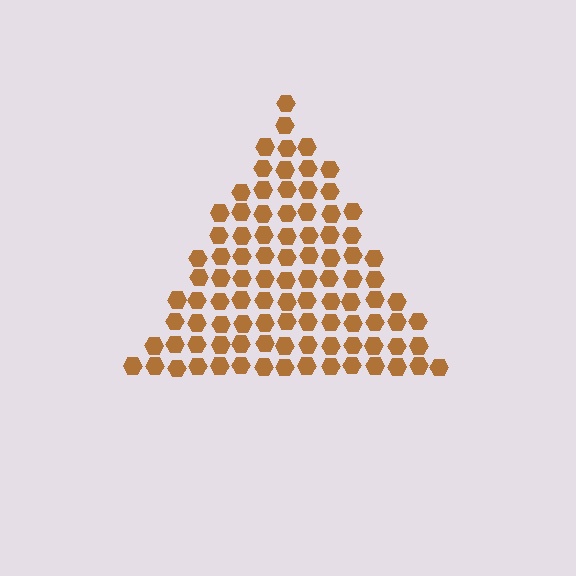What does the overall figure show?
The overall figure shows a triangle.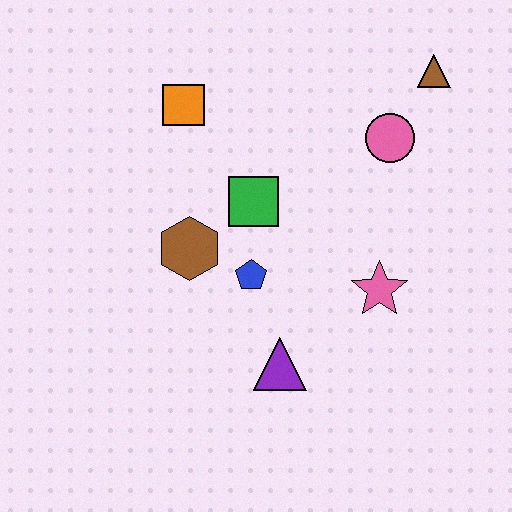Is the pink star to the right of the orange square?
Yes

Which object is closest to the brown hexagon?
The blue pentagon is closest to the brown hexagon.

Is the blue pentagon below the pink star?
No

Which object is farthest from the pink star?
The orange square is farthest from the pink star.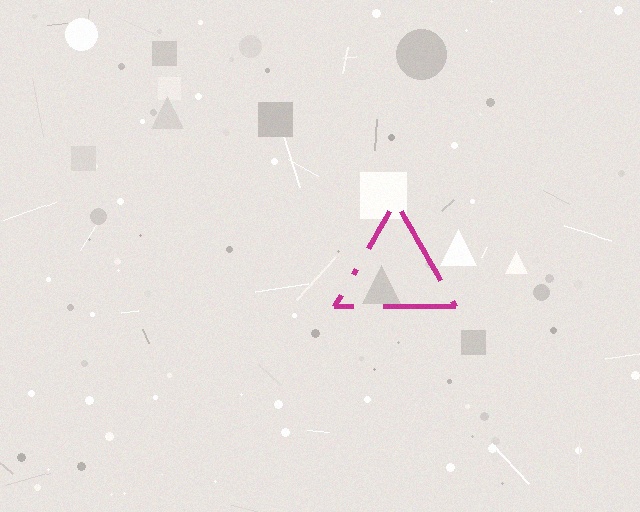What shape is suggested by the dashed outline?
The dashed outline suggests a triangle.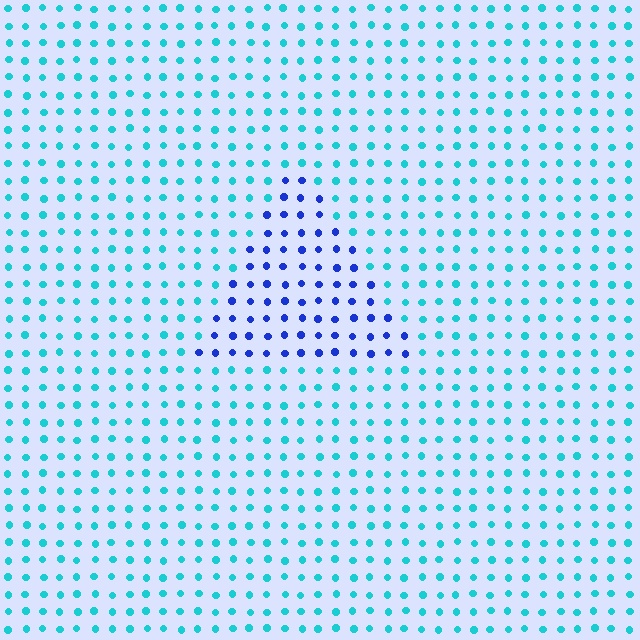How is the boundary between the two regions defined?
The boundary is defined purely by a slight shift in hue (about 50 degrees). Spacing, size, and orientation are identical on both sides.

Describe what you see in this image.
The image is filled with small cyan elements in a uniform arrangement. A triangle-shaped region is visible where the elements are tinted to a slightly different hue, forming a subtle color boundary.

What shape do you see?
I see a triangle.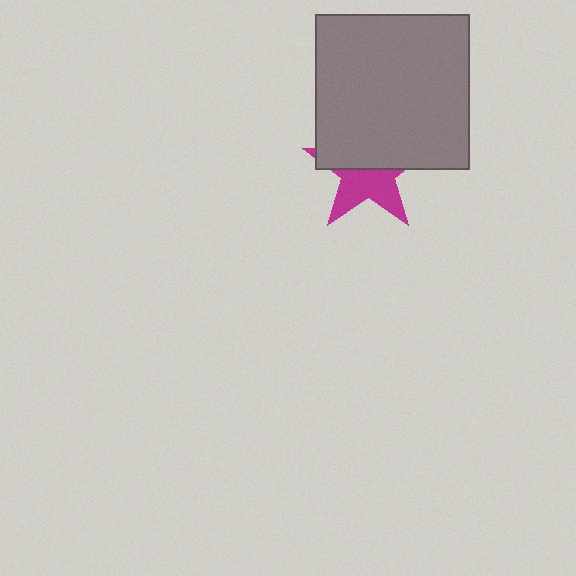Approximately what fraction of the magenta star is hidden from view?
Roughly 52% of the magenta star is hidden behind the gray square.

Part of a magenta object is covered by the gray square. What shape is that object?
It is a star.